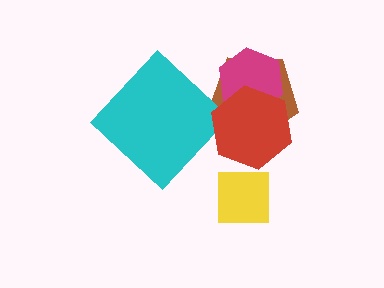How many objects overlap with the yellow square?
0 objects overlap with the yellow square.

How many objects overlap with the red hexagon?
2 objects overlap with the red hexagon.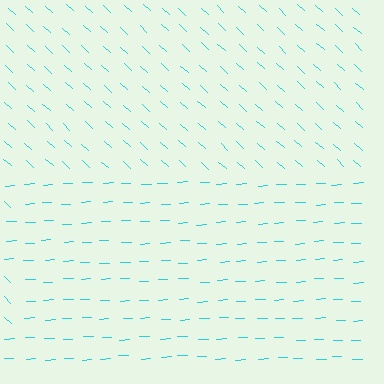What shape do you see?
I see a rectangle.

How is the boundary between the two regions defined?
The boundary is defined purely by a change in line orientation (approximately 45 degrees difference). All lines are the same color and thickness.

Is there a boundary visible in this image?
Yes, there is a texture boundary formed by a change in line orientation.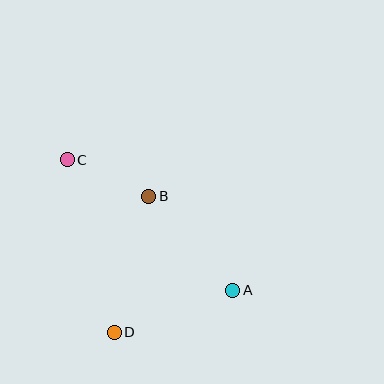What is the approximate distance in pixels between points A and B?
The distance between A and B is approximately 126 pixels.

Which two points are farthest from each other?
Points A and C are farthest from each other.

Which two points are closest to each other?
Points B and C are closest to each other.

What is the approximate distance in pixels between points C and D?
The distance between C and D is approximately 179 pixels.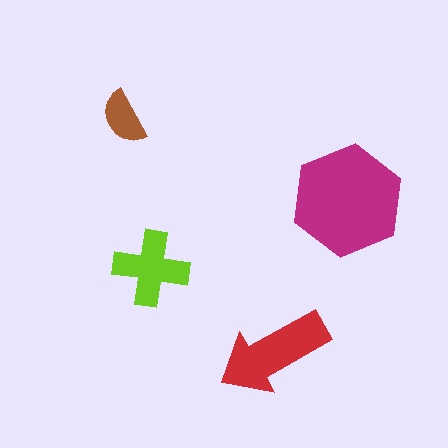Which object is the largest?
The magenta hexagon.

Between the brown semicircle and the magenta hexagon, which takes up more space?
The magenta hexagon.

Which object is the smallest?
The brown semicircle.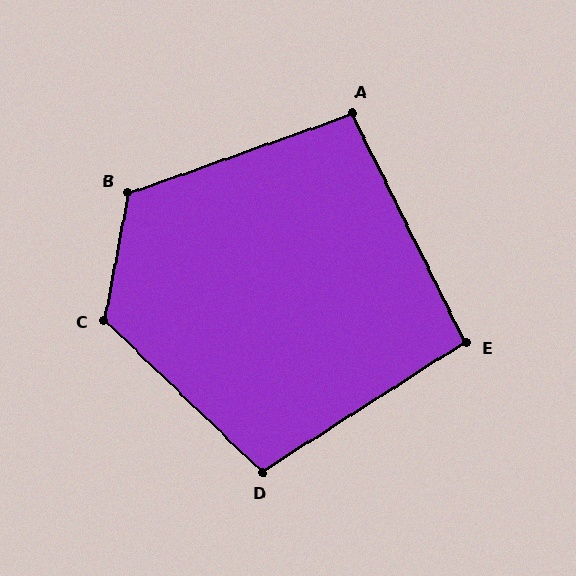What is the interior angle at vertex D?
Approximately 103 degrees (obtuse).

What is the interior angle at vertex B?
Approximately 120 degrees (obtuse).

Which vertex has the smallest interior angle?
E, at approximately 96 degrees.